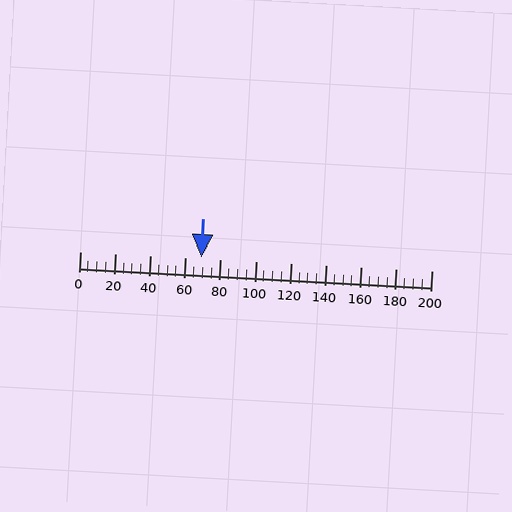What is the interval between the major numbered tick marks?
The major tick marks are spaced 20 units apart.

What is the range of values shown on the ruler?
The ruler shows values from 0 to 200.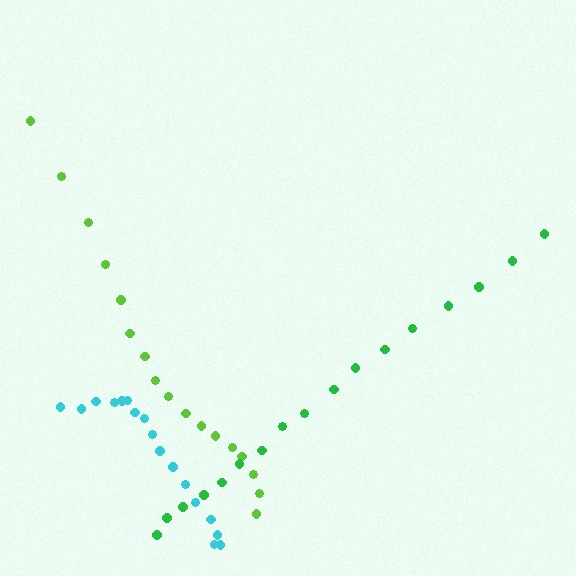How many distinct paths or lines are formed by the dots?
There are 3 distinct paths.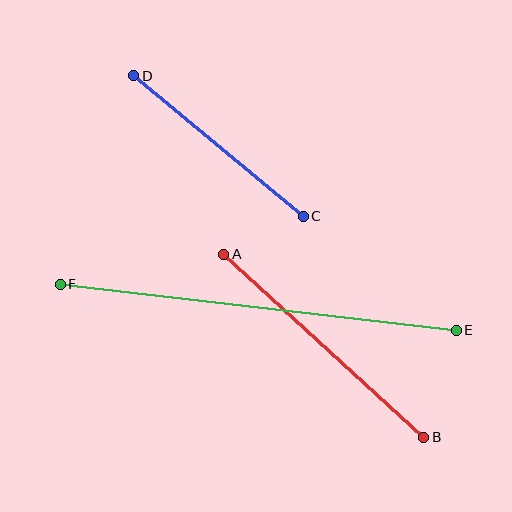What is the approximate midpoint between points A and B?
The midpoint is at approximately (324, 346) pixels.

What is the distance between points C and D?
The distance is approximately 220 pixels.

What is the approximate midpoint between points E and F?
The midpoint is at approximately (258, 307) pixels.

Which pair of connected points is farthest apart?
Points E and F are farthest apart.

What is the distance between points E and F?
The distance is approximately 398 pixels.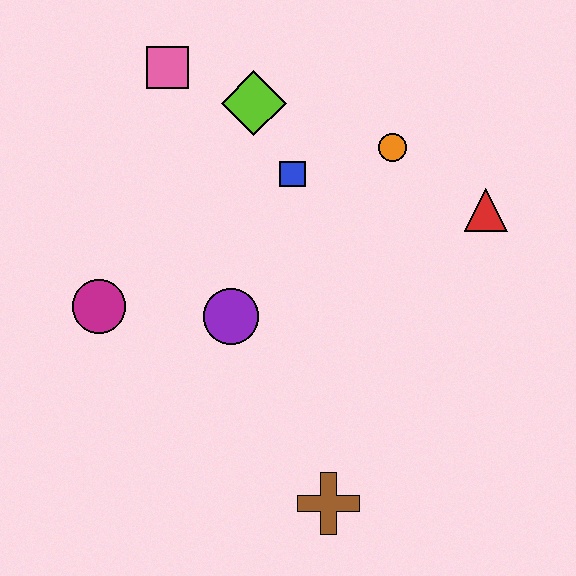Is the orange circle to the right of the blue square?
Yes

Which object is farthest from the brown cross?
The pink square is farthest from the brown cross.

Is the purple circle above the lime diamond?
No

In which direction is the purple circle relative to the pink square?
The purple circle is below the pink square.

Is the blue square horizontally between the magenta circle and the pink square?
No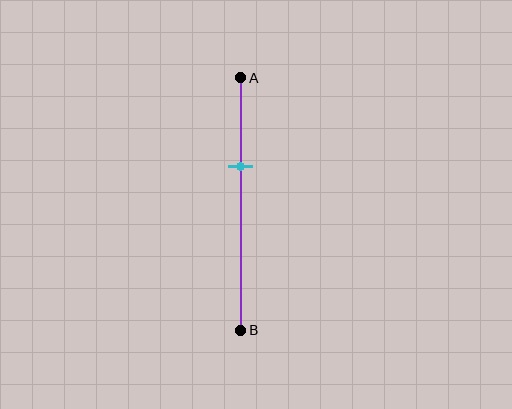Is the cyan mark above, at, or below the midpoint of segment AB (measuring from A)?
The cyan mark is above the midpoint of segment AB.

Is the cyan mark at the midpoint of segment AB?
No, the mark is at about 35% from A, not at the 50% midpoint.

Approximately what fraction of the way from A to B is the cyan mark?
The cyan mark is approximately 35% of the way from A to B.